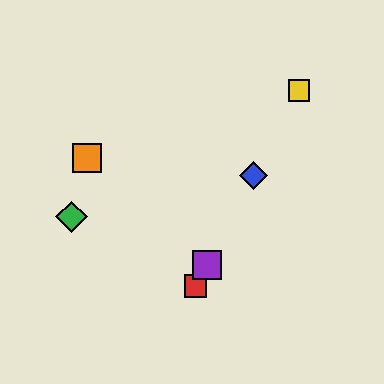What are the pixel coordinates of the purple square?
The purple square is at (207, 265).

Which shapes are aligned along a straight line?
The red square, the blue diamond, the yellow square, the purple square are aligned along a straight line.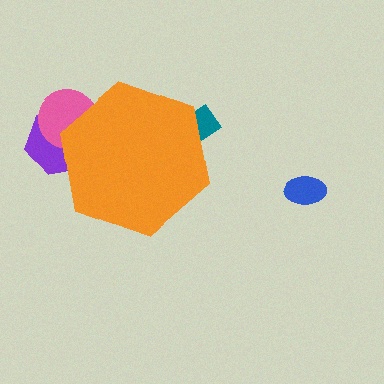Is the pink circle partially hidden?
Yes, the pink circle is partially hidden behind the orange hexagon.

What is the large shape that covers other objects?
An orange hexagon.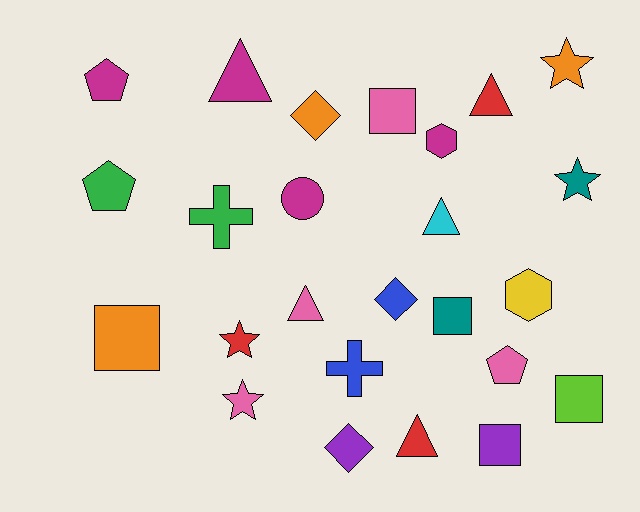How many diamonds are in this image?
There are 3 diamonds.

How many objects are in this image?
There are 25 objects.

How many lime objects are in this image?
There is 1 lime object.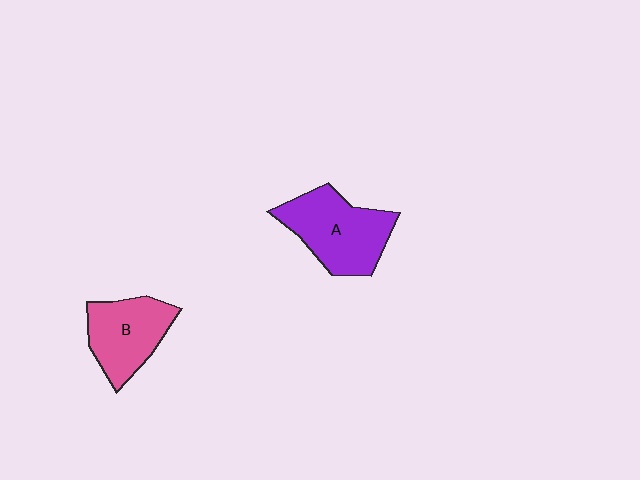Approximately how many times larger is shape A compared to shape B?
Approximately 1.2 times.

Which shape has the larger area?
Shape A (purple).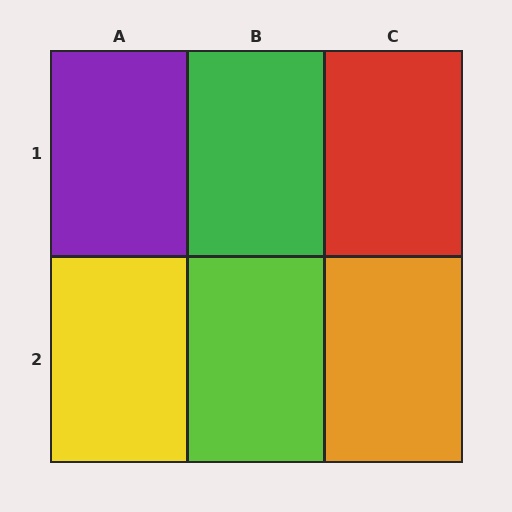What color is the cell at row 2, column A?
Yellow.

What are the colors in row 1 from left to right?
Purple, green, red.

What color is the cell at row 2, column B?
Lime.